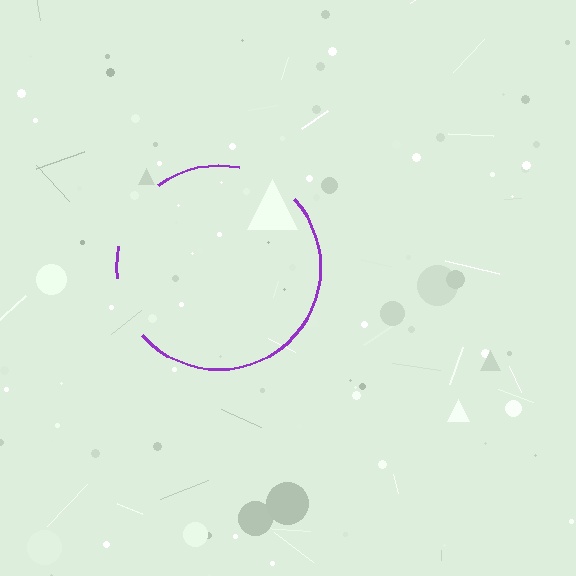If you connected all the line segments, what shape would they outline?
They would outline a circle.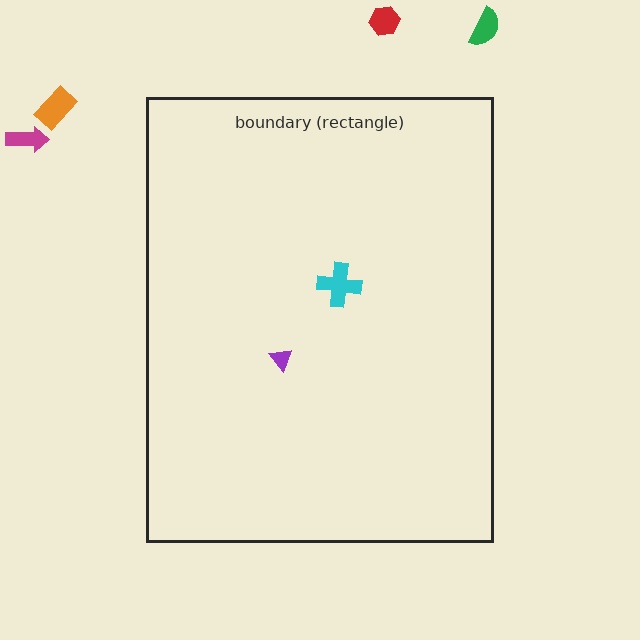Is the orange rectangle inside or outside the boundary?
Outside.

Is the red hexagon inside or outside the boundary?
Outside.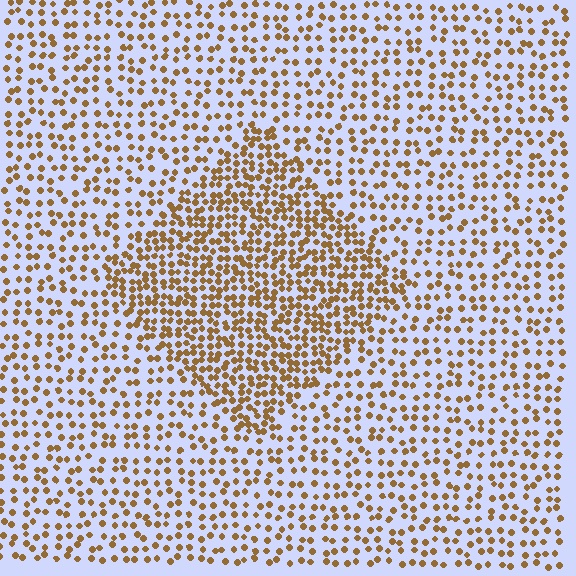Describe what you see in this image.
The image contains small brown elements arranged at two different densities. A diamond-shaped region is visible where the elements are more densely packed than the surrounding area.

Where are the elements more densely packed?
The elements are more densely packed inside the diamond boundary.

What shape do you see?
I see a diamond.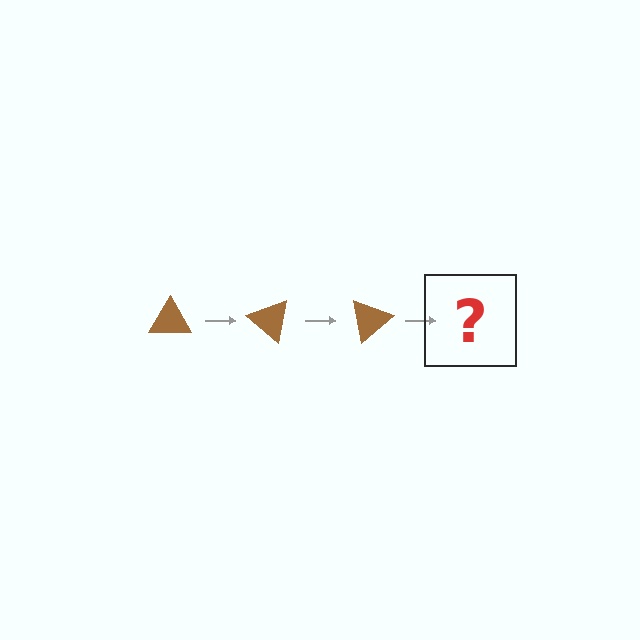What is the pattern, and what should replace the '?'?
The pattern is that the triangle rotates 40 degrees each step. The '?' should be a brown triangle rotated 120 degrees.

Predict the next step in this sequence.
The next step is a brown triangle rotated 120 degrees.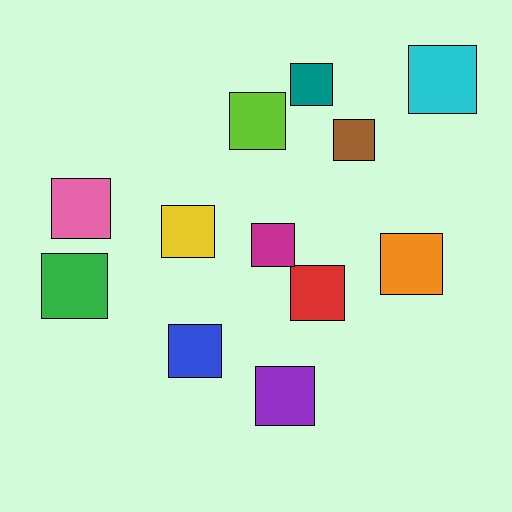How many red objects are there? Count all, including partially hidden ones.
There is 1 red object.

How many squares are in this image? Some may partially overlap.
There are 12 squares.